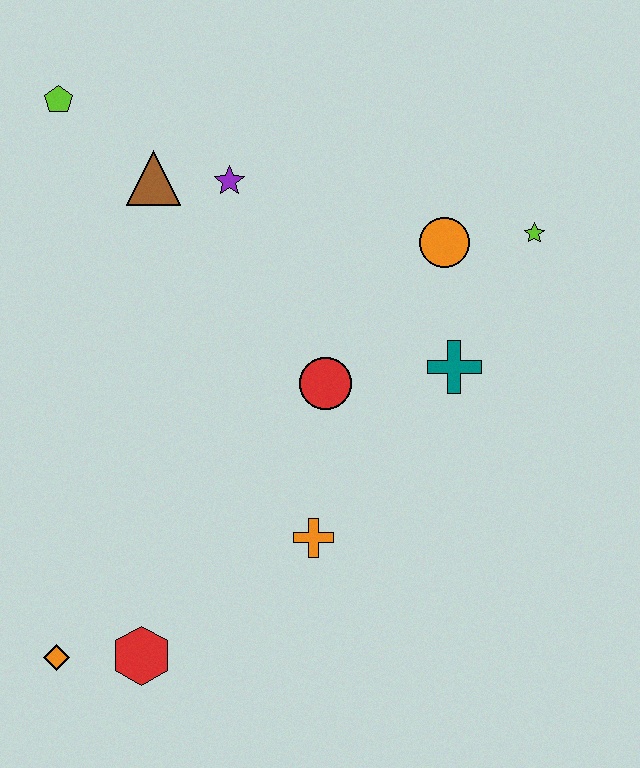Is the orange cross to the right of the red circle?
No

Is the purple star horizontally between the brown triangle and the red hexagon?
No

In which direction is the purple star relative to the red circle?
The purple star is above the red circle.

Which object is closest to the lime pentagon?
The brown triangle is closest to the lime pentagon.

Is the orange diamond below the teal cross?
Yes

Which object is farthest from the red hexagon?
The lime star is farthest from the red hexagon.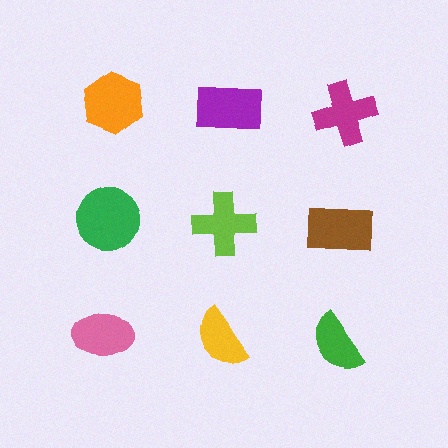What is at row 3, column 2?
A yellow semicircle.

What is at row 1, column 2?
A purple rectangle.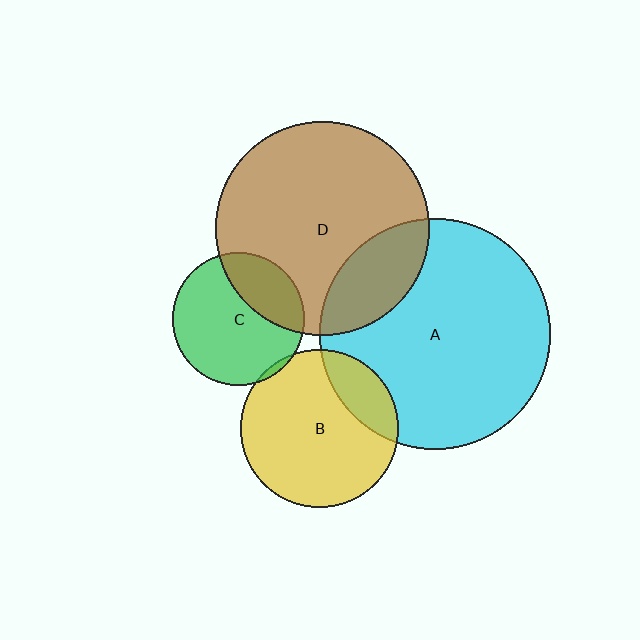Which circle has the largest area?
Circle A (cyan).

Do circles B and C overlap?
Yes.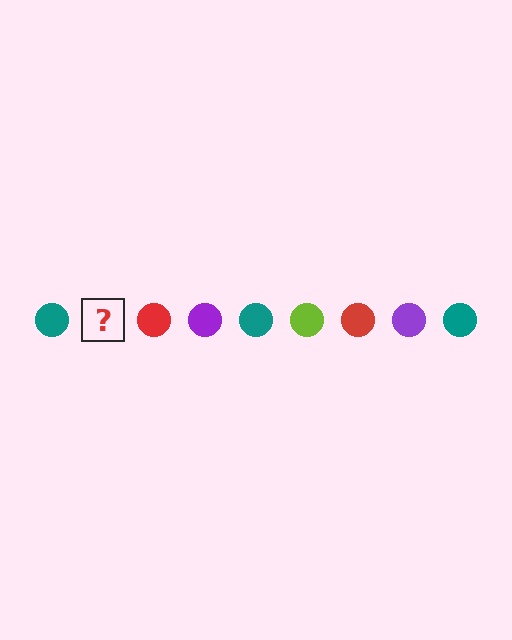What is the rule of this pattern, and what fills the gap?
The rule is that the pattern cycles through teal, lime, red, purple circles. The gap should be filled with a lime circle.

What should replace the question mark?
The question mark should be replaced with a lime circle.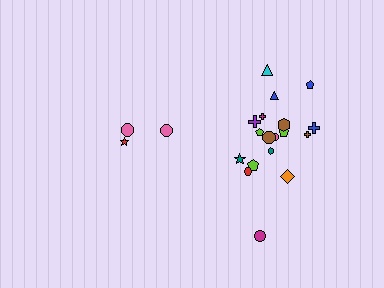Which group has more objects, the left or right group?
The right group.